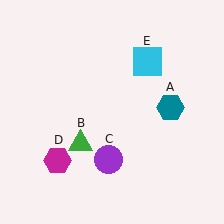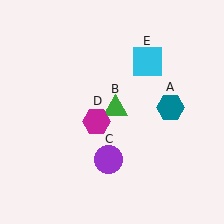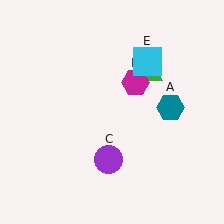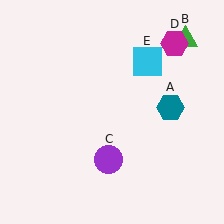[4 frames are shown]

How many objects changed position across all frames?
2 objects changed position: green triangle (object B), magenta hexagon (object D).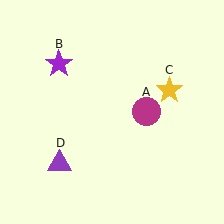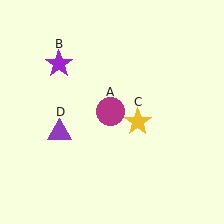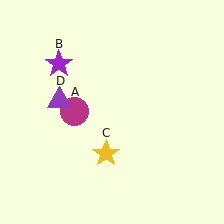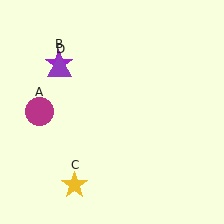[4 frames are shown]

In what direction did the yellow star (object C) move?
The yellow star (object C) moved down and to the left.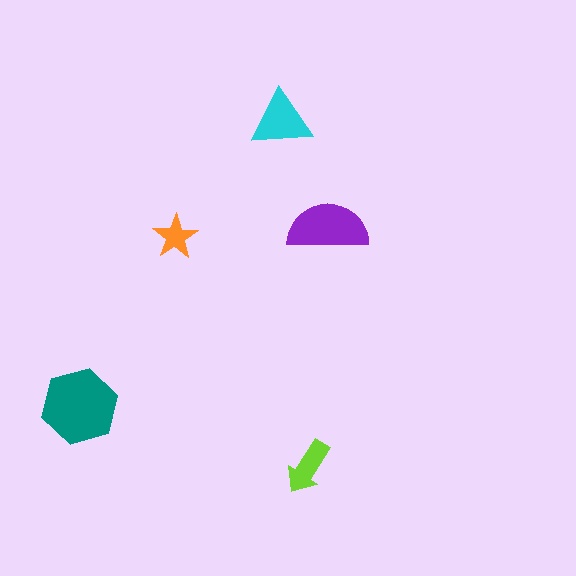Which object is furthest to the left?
The teal hexagon is leftmost.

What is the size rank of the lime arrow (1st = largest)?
4th.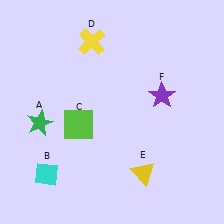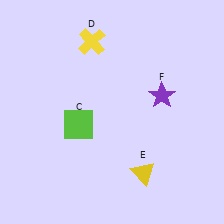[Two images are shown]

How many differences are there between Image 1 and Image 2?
There are 2 differences between the two images.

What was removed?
The green star (A), the cyan diamond (B) were removed in Image 2.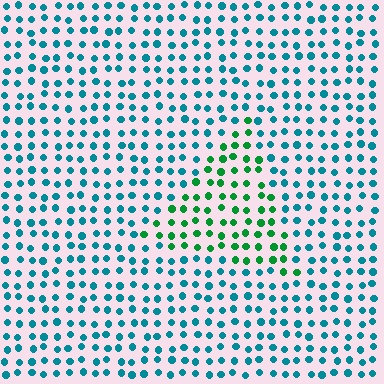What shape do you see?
I see a triangle.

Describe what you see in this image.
The image is filled with small teal elements in a uniform arrangement. A triangle-shaped region is visible where the elements are tinted to a slightly different hue, forming a subtle color boundary.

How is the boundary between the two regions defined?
The boundary is defined purely by a slight shift in hue (about 47 degrees). Spacing, size, and orientation are identical on both sides.